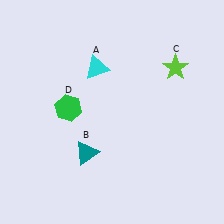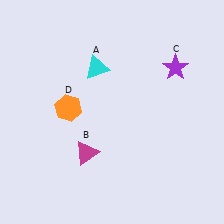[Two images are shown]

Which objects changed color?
B changed from teal to magenta. C changed from lime to purple. D changed from green to orange.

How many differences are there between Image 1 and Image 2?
There are 3 differences between the two images.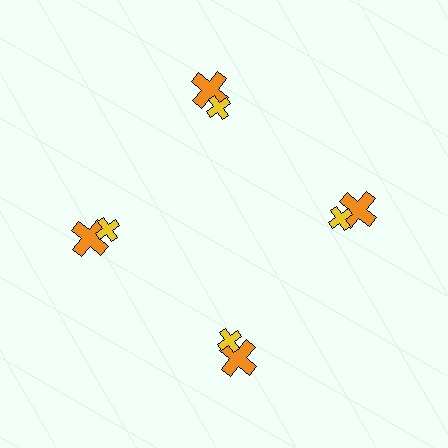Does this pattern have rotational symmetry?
Yes, this pattern has 4-fold rotational symmetry. It looks the same after rotating 90 degrees around the center.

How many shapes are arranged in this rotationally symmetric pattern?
There are 8 shapes, arranged in 4 groups of 2.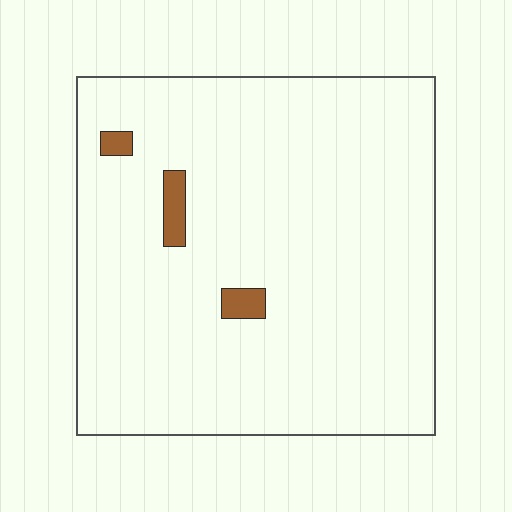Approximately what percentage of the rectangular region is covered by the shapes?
Approximately 5%.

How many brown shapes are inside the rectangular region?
3.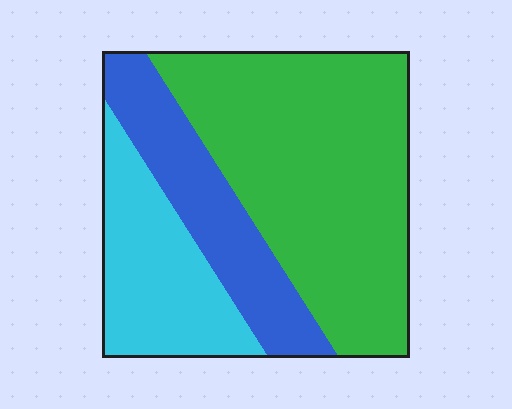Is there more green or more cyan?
Green.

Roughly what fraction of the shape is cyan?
Cyan takes up less than a quarter of the shape.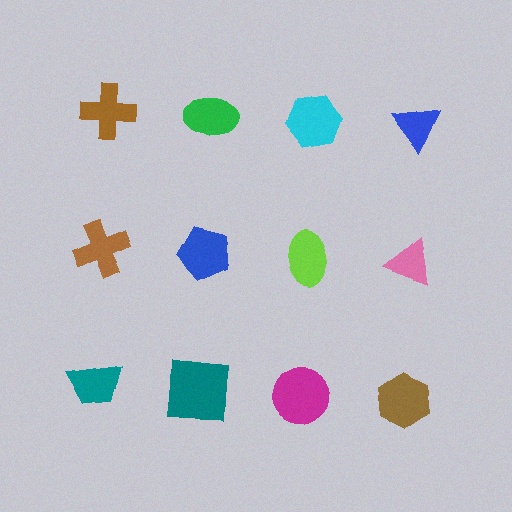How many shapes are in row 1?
4 shapes.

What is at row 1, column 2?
A green ellipse.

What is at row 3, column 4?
A brown hexagon.